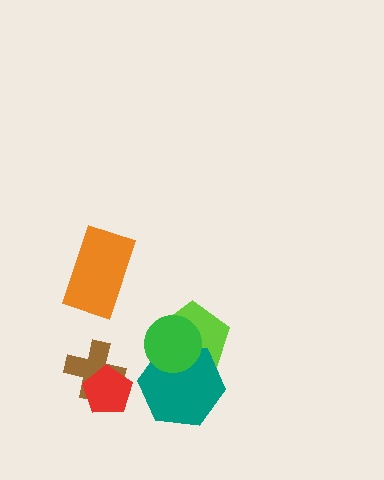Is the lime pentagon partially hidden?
Yes, it is partially covered by another shape.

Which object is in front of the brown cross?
The red pentagon is in front of the brown cross.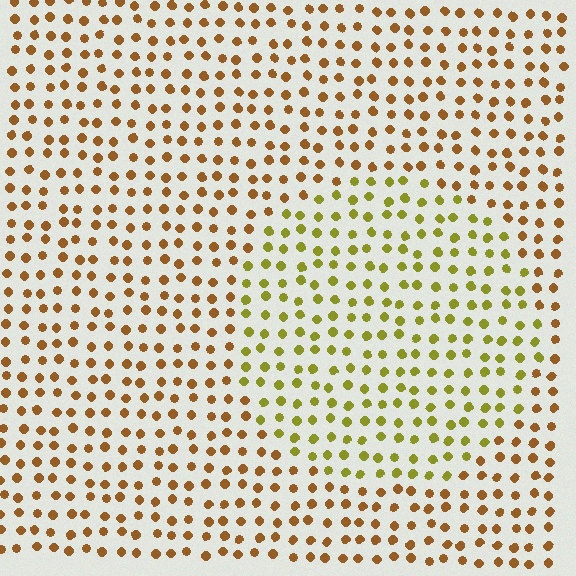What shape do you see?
I see a circle.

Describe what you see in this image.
The image is filled with small brown elements in a uniform arrangement. A circle-shaped region is visible where the elements are tinted to a slightly different hue, forming a subtle color boundary.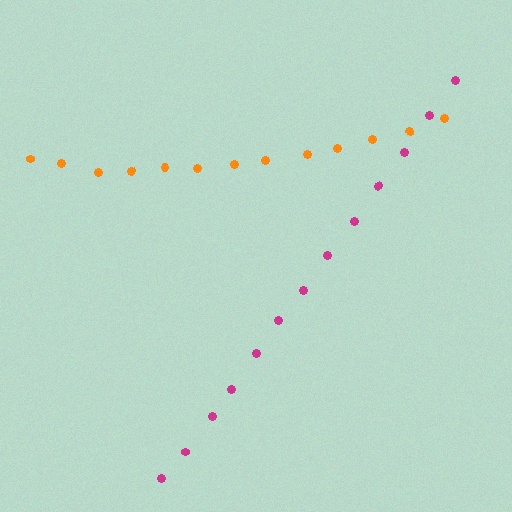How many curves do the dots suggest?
There are 2 distinct paths.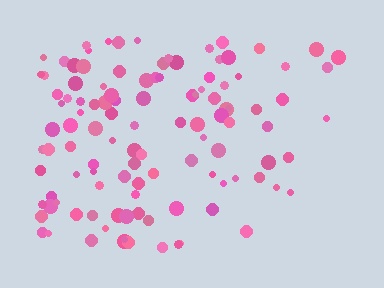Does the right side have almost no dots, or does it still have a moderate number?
Still a moderate number, just noticeably fewer than the left.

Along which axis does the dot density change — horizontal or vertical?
Horizontal.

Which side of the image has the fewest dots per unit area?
The right.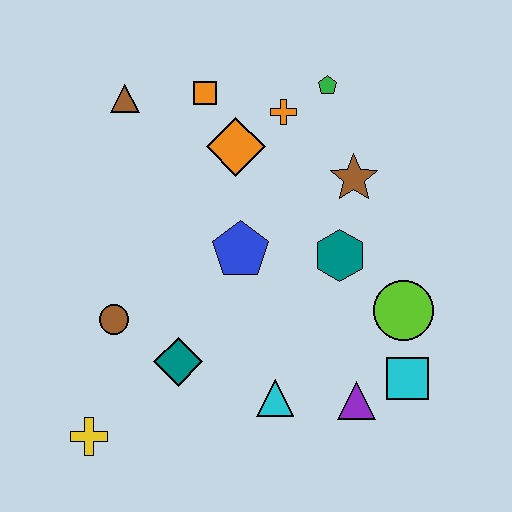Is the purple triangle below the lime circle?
Yes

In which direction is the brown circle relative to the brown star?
The brown circle is to the left of the brown star.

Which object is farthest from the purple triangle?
The brown triangle is farthest from the purple triangle.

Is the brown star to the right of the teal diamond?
Yes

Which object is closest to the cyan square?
The purple triangle is closest to the cyan square.